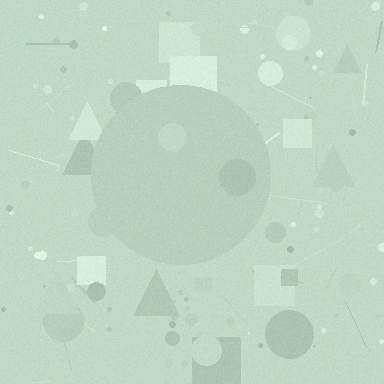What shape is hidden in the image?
A circle is hidden in the image.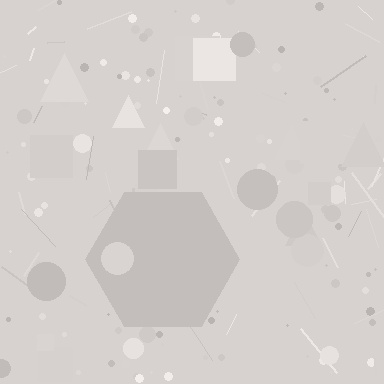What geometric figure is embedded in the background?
A hexagon is embedded in the background.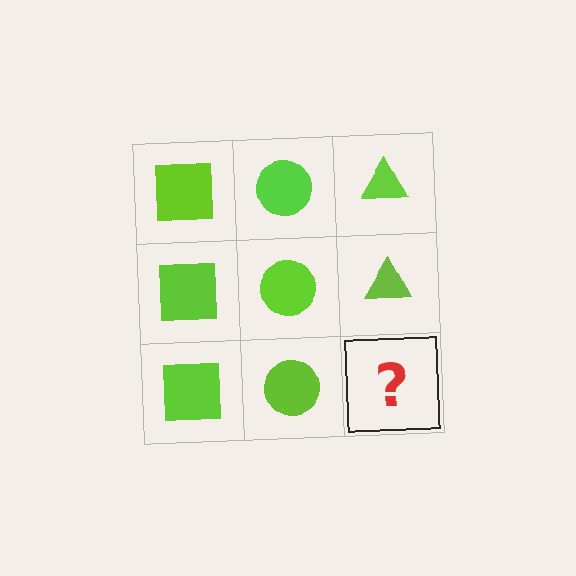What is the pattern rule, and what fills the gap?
The rule is that each column has a consistent shape. The gap should be filled with a lime triangle.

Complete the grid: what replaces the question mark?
The question mark should be replaced with a lime triangle.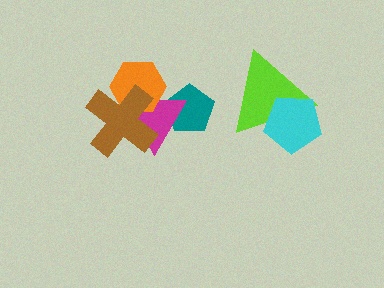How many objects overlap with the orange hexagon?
2 objects overlap with the orange hexagon.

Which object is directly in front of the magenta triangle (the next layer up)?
The orange hexagon is directly in front of the magenta triangle.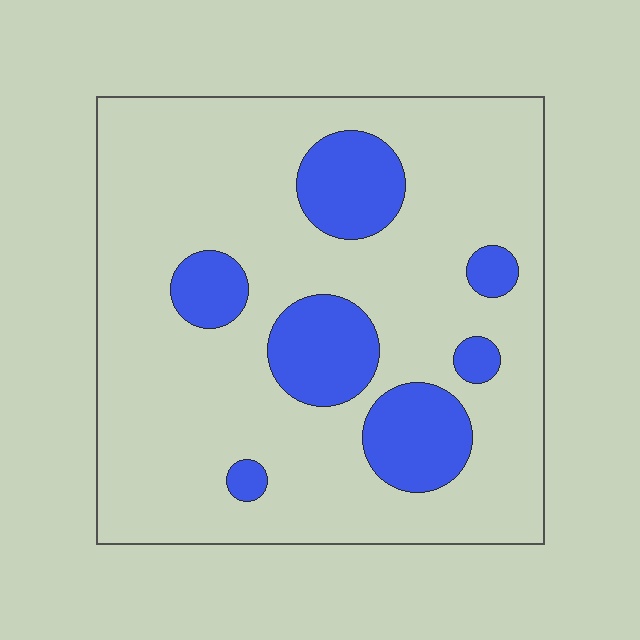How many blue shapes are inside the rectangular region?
7.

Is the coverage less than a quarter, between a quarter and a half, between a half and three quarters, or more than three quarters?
Less than a quarter.